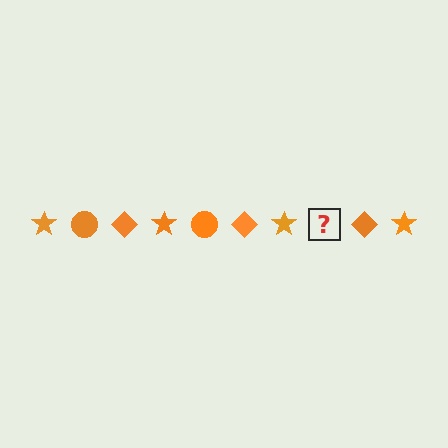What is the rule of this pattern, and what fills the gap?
The rule is that the pattern cycles through star, circle, diamond shapes in orange. The gap should be filled with an orange circle.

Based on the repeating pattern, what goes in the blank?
The blank should be an orange circle.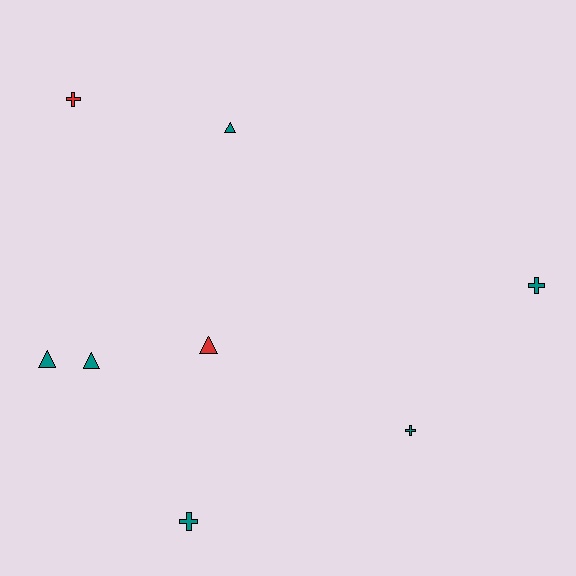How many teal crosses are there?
There are 3 teal crosses.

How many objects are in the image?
There are 8 objects.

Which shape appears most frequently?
Triangle, with 4 objects.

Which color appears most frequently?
Teal, with 6 objects.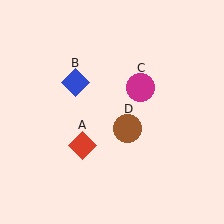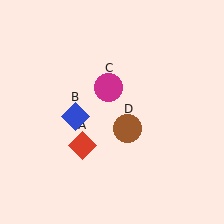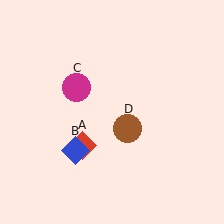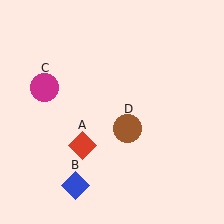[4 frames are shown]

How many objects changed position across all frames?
2 objects changed position: blue diamond (object B), magenta circle (object C).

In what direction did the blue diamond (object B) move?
The blue diamond (object B) moved down.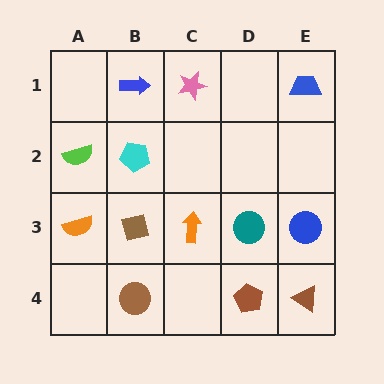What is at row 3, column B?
A brown square.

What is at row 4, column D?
A brown pentagon.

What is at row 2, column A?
A lime semicircle.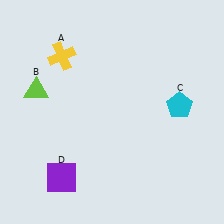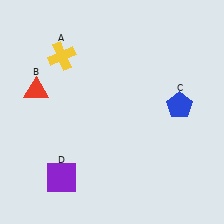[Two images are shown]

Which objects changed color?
B changed from lime to red. C changed from cyan to blue.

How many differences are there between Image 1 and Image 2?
There are 2 differences between the two images.